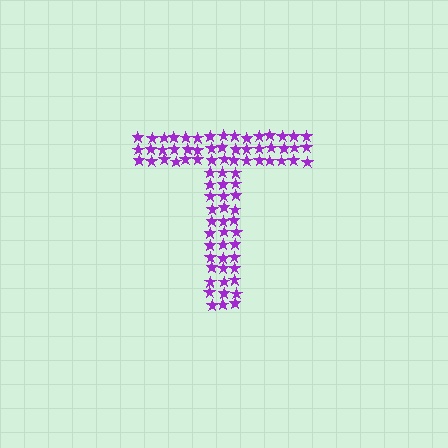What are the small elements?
The small elements are stars.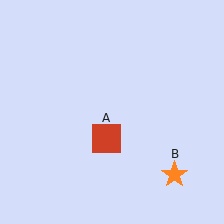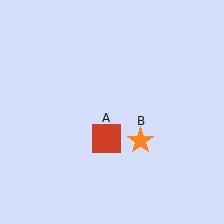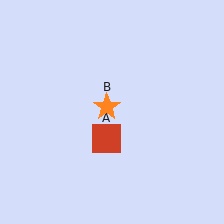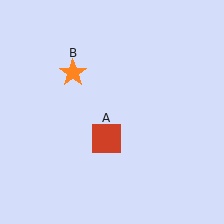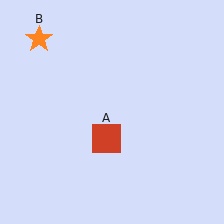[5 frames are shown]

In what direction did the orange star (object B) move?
The orange star (object B) moved up and to the left.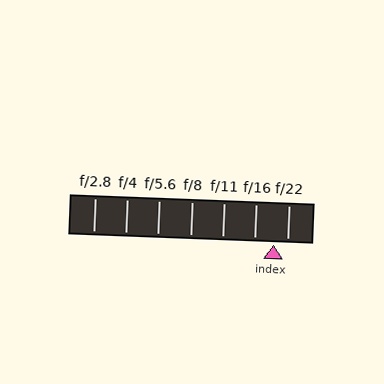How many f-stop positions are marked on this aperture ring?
There are 7 f-stop positions marked.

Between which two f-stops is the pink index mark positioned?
The index mark is between f/16 and f/22.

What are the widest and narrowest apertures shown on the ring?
The widest aperture shown is f/2.8 and the narrowest is f/22.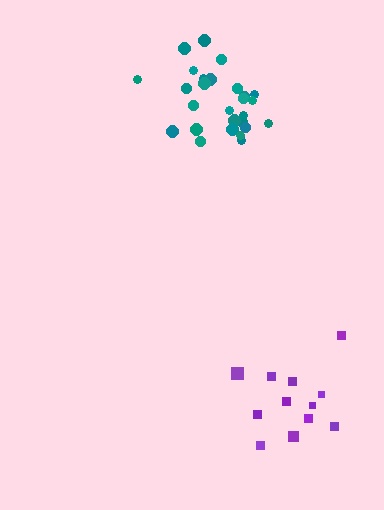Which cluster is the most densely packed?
Teal.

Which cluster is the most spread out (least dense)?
Purple.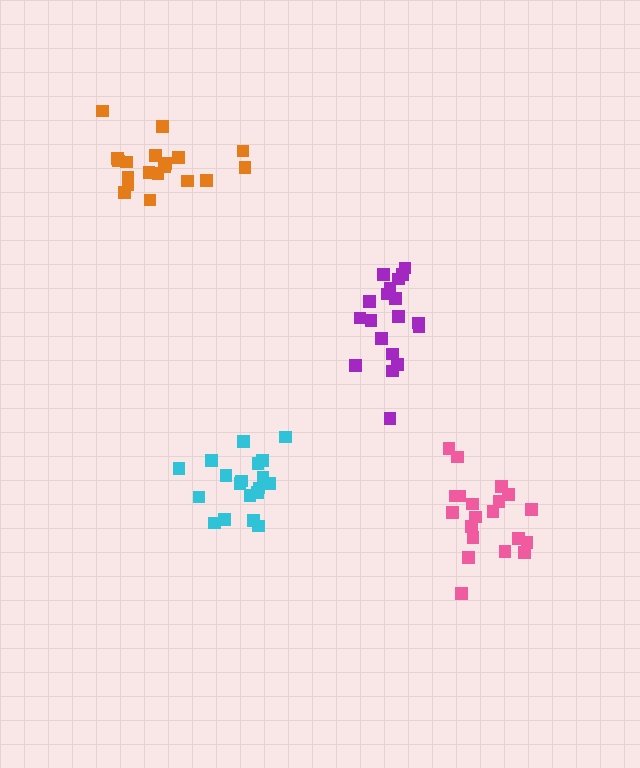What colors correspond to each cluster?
The clusters are colored: pink, orange, purple, cyan.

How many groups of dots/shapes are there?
There are 4 groups.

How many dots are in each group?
Group 1: 20 dots, Group 2: 19 dots, Group 3: 19 dots, Group 4: 19 dots (77 total).